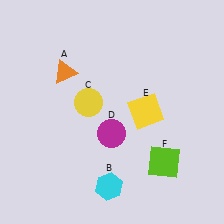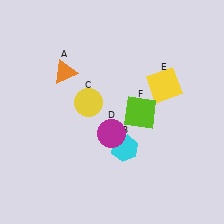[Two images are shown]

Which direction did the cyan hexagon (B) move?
The cyan hexagon (B) moved up.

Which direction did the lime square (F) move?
The lime square (F) moved up.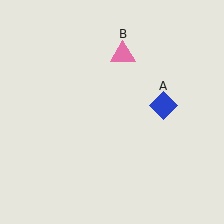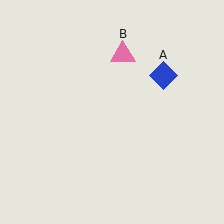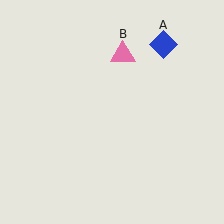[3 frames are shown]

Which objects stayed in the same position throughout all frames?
Pink triangle (object B) remained stationary.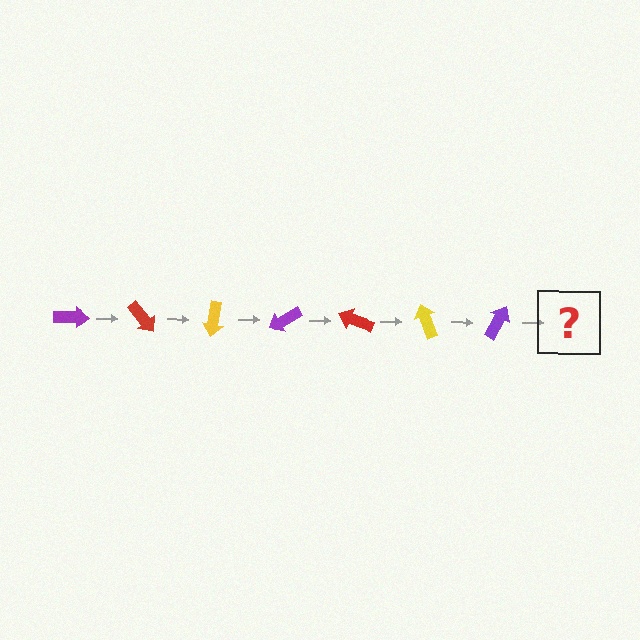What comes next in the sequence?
The next element should be a red arrow, rotated 350 degrees from the start.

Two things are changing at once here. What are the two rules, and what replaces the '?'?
The two rules are that it rotates 50 degrees each step and the color cycles through purple, red, and yellow. The '?' should be a red arrow, rotated 350 degrees from the start.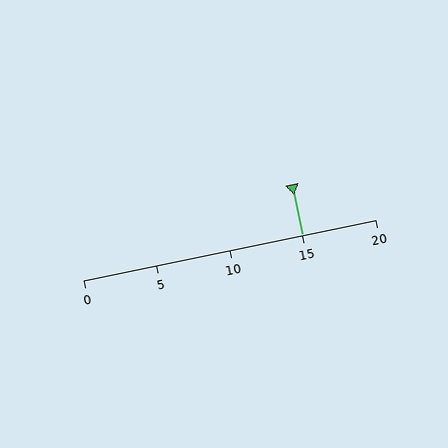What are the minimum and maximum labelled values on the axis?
The axis runs from 0 to 20.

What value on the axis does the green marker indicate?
The marker indicates approximately 15.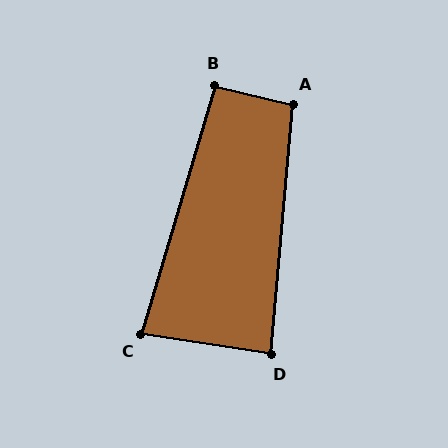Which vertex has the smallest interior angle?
C, at approximately 82 degrees.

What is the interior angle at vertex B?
Approximately 93 degrees (approximately right).